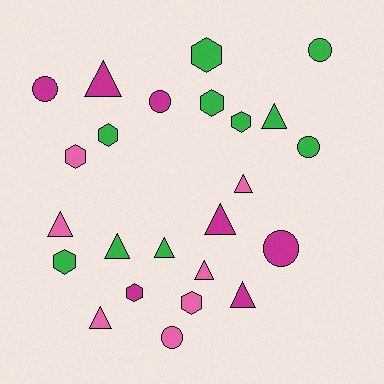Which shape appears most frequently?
Triangle, with 10 objects.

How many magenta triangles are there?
There are 3 magenta triangles.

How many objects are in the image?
There are 24 objects.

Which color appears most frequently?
Green, with 10 objects.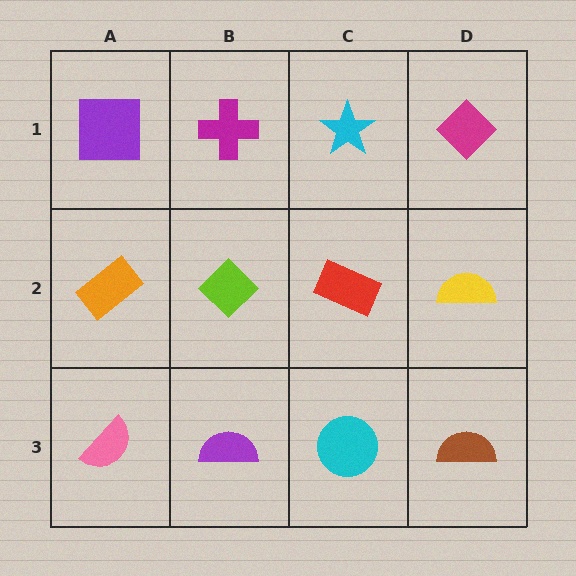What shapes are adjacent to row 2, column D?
A magenta diamond (row 1, column D), a brown semicircle (row 3, column D), a red rectangle (row 2, column C).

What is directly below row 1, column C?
A red rectangle.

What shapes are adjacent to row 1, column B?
A lime diamond (row 2, column B), a purple square (row 1, column A), a cyan star (row 1, column C).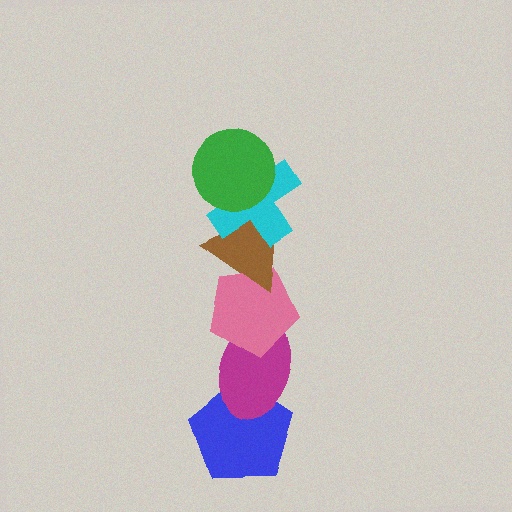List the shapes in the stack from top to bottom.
From top to bottom: the green circle, the cyan cross, the brown triangle, the pink pentagon, the magenta ellipse, the blue pentagon.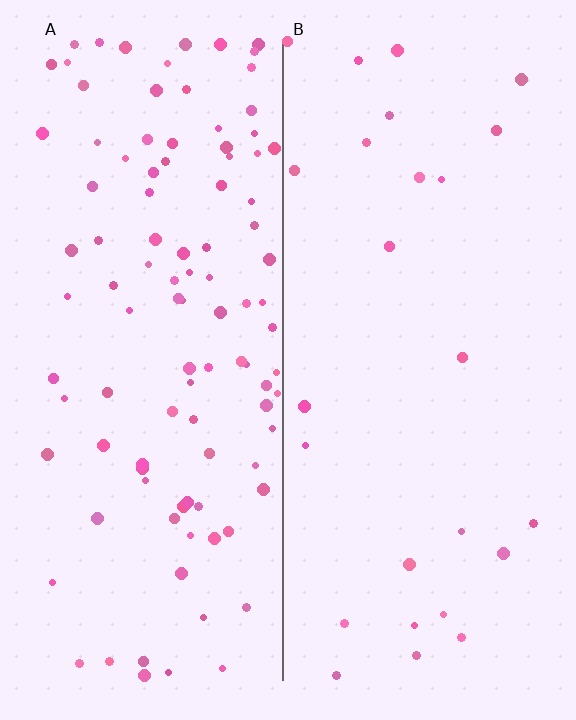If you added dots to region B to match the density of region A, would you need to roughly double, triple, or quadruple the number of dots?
Approximately quadruple.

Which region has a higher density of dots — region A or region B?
A (the left).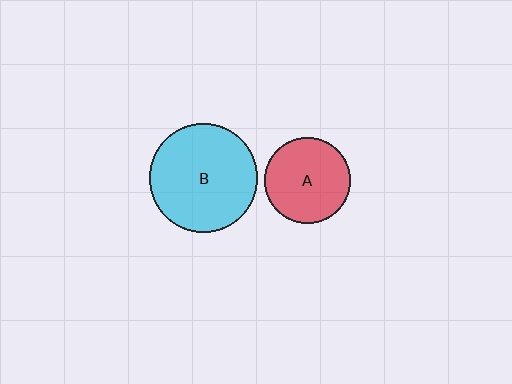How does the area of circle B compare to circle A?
Approximately 1.6 times.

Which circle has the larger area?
Circle B (cyan).